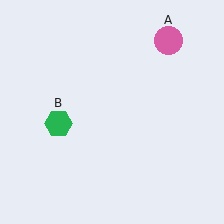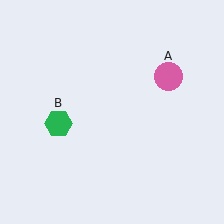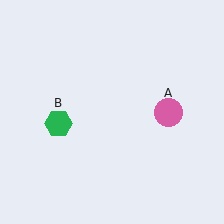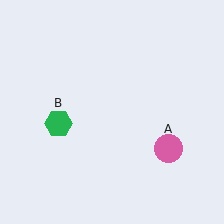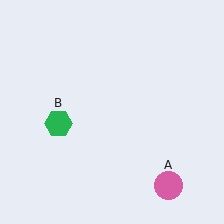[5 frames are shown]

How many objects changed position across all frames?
1 object changed position: pink circle (object A).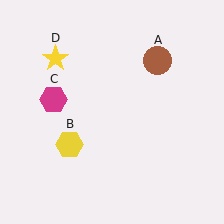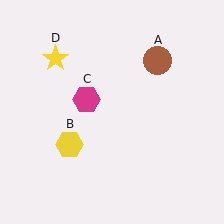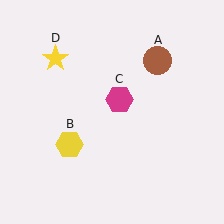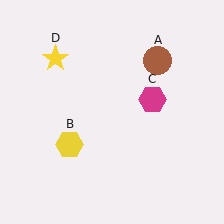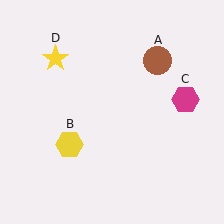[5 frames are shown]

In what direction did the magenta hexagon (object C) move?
The magenta hexagon (object C) moved right.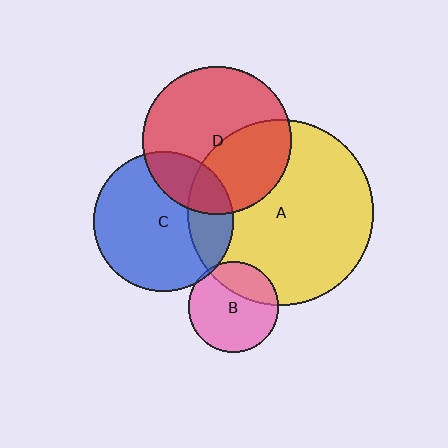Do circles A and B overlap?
Yes.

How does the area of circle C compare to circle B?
Approximately 2.4 times.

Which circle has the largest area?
Circle A (yellow).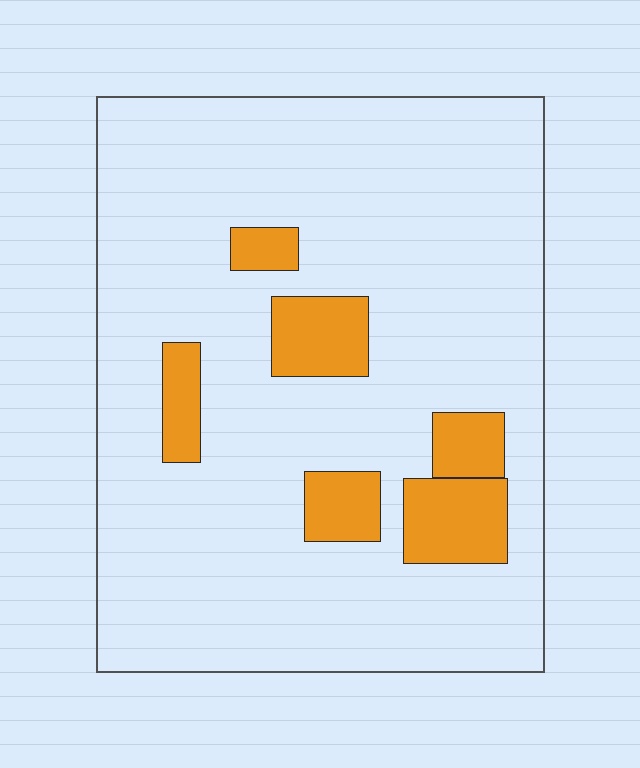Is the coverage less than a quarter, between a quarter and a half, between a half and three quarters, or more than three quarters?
Less than a quarter.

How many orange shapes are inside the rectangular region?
6.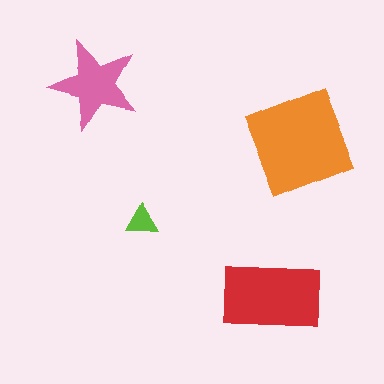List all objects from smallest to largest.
The lime triangle, the pink star, the red rectangle, the orange square.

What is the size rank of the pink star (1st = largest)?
3rd.